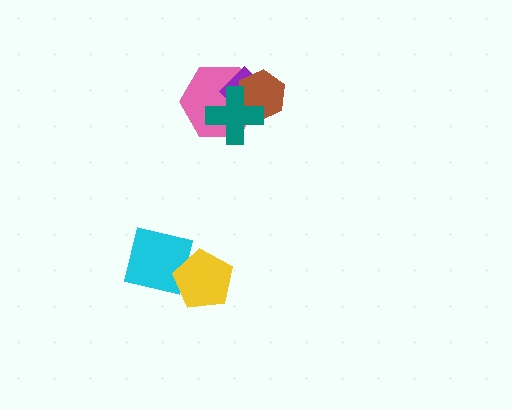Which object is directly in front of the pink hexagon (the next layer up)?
The purple diamond is directly in front of the pink hexagon.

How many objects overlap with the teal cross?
3 objects overlap with the teal cross.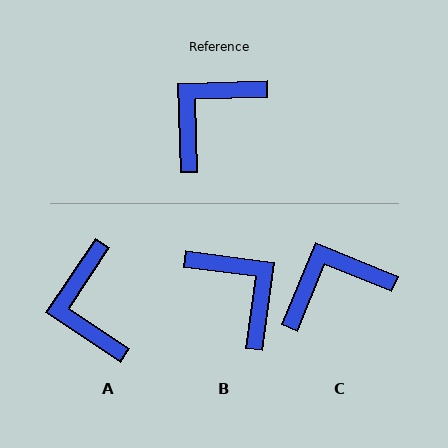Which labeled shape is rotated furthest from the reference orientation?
B, about 100 degrees away.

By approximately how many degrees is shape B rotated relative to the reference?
Approximately 100 degrees clockwise.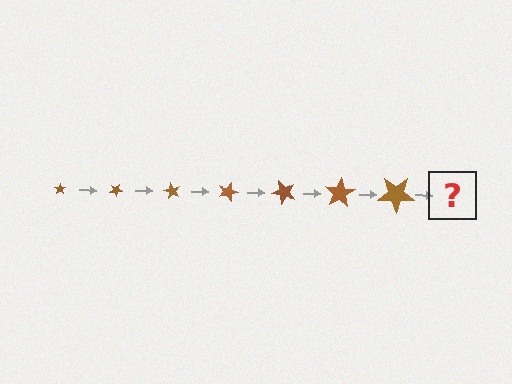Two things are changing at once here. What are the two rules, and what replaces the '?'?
The two rules are that the star grows larger each step and it rotates 30 degrees each step. The '?' should be a star, larger than the previous one and rotated 210 degrees from the start.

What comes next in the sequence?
The next element should be a star, larger than the previous one and rotated 210 degrees from the start.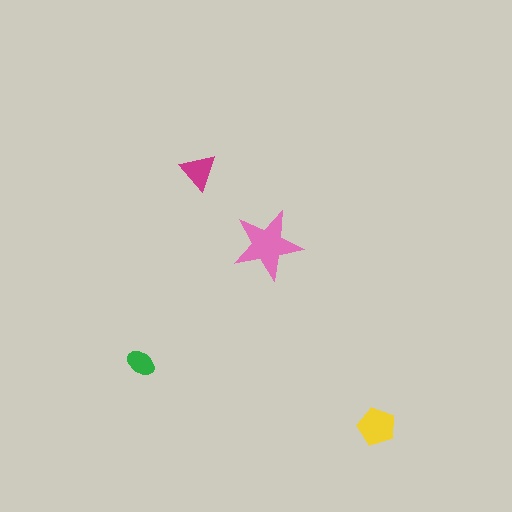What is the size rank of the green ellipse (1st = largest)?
4th.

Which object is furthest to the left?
The green ellipse is leftmost.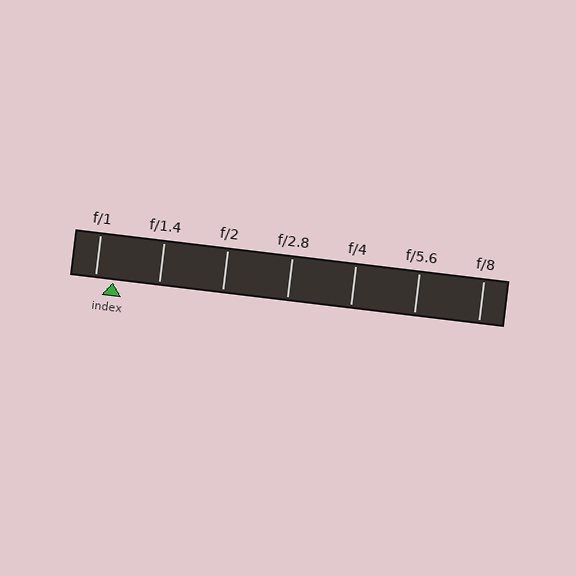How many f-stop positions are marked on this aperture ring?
There are 7 f-stop positions marked.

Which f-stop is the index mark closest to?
The index mark is closest to f/1.